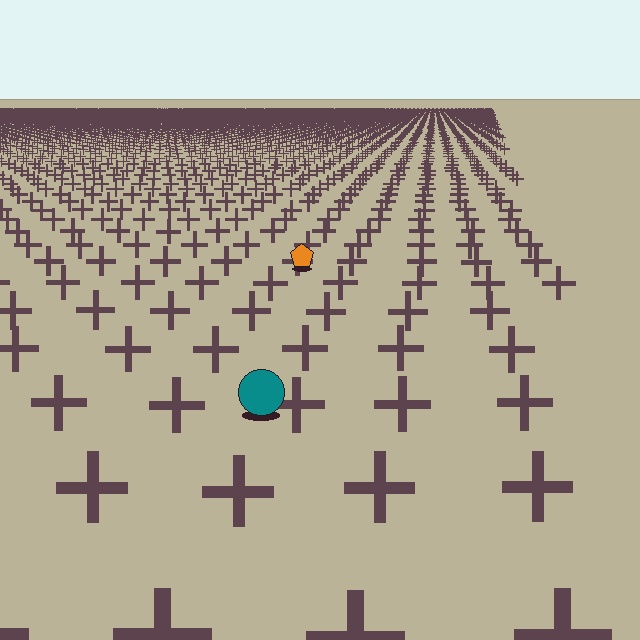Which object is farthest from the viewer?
The orange pentagon is farthest from the viewer. It appears smaller and the ground texture around it is denser.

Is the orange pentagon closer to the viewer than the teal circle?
No. The teal circle is closer — you can tell from the texture gradient: the ground texture is coarser near it.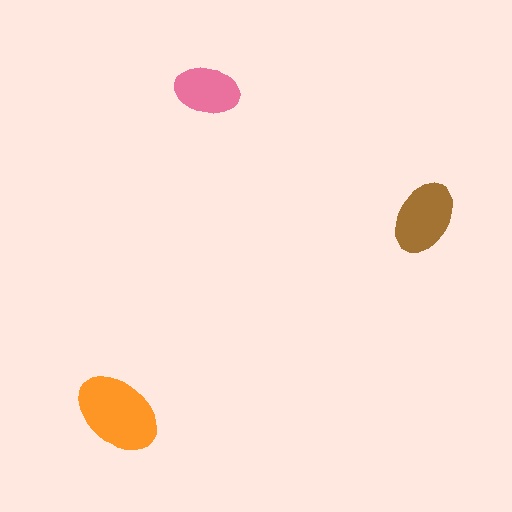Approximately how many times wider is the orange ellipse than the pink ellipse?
About 1.5 times wider.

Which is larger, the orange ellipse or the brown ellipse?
The orange one.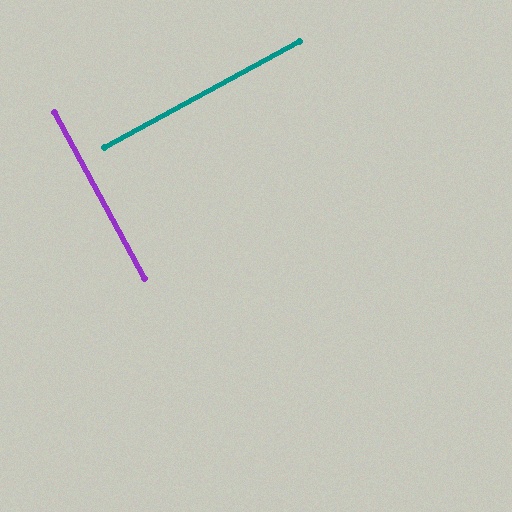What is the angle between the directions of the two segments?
Approximately 90 degrees.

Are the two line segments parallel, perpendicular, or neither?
Perpendicular — they meet at approximately 90°.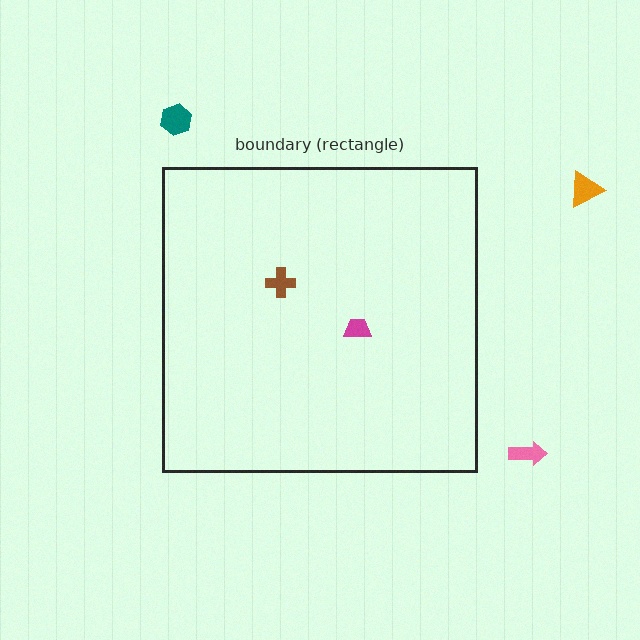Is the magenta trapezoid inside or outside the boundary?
Inside.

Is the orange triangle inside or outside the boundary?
Outside.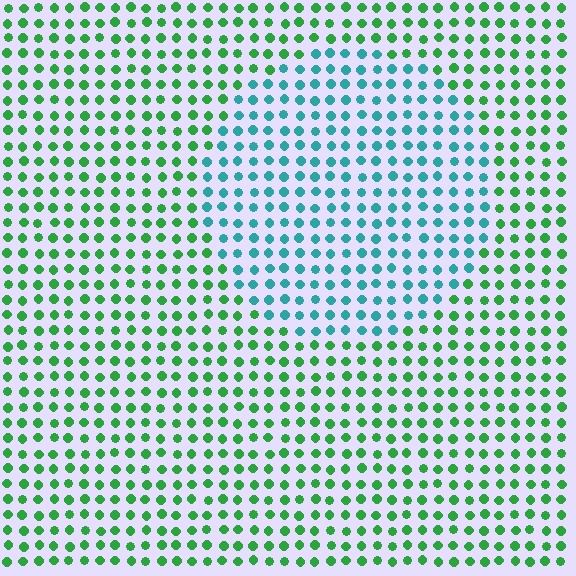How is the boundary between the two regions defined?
The boundary is defined purely by a slight shift in hue (about 50 degrees). Spacing, size, and orientation are identical on both sides.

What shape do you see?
I see a circle.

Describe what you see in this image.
The image is filled with small green elements in a uniform arrangement. A circle-shaped region is visible where the elements are tinted to a slightly different hue, forming a subtle color boundary.